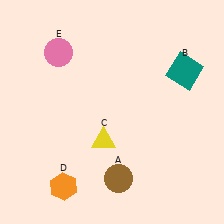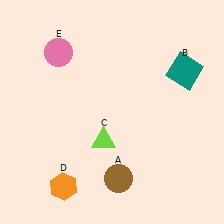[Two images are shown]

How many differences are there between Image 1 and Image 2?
There is 1 difference between the two images.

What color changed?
The triangle (C) changed from yellow in Image 1 to lime in Image 2.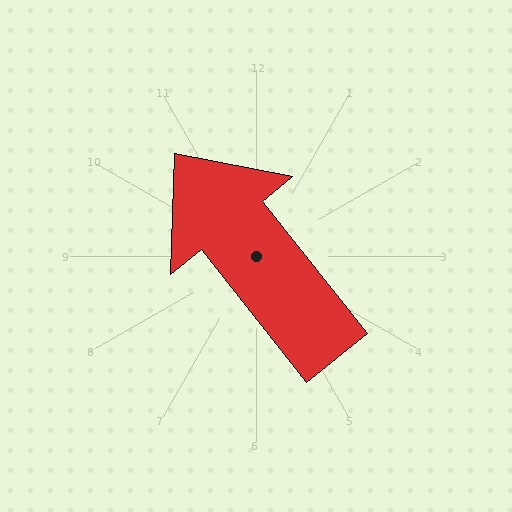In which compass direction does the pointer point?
Northwest.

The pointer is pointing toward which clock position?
Roughly 11 o'clock.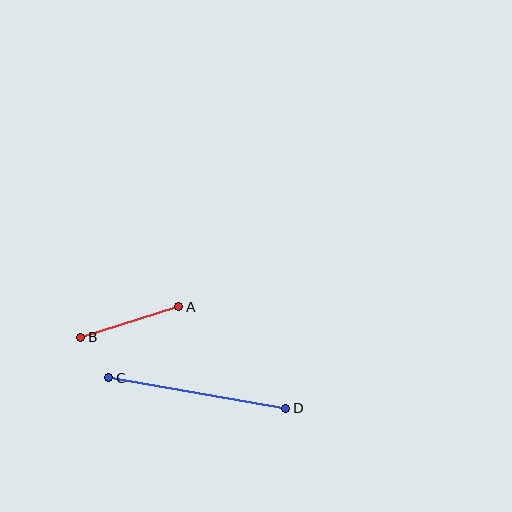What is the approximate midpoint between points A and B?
The midpoint is at approximately (130, 322) pixels.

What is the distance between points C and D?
The distance is approximately 180 pixels.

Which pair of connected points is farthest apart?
Points C and D are farthest apart.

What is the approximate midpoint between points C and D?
The midpoint is at approximately (197, 393) pixels.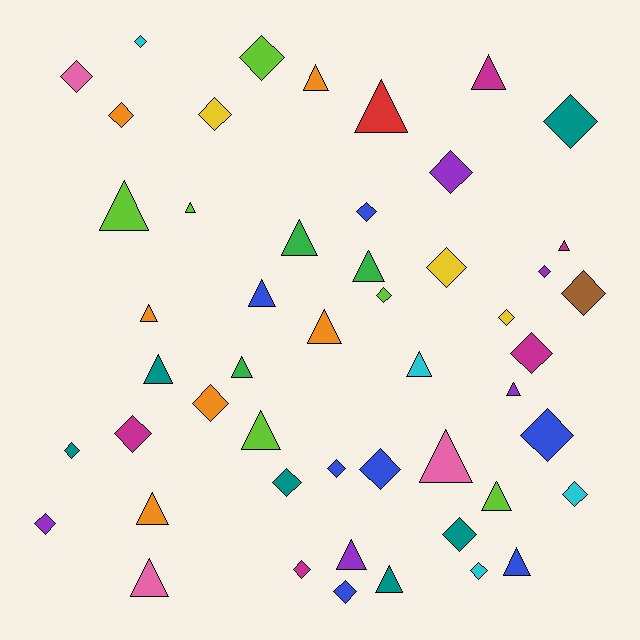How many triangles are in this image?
There are 23 triangles.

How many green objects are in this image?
There are 3 green objects.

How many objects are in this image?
There are 50 objects.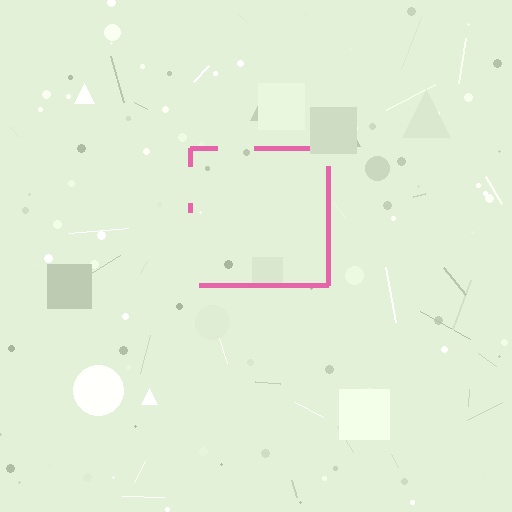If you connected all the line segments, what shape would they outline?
They would outline a square.